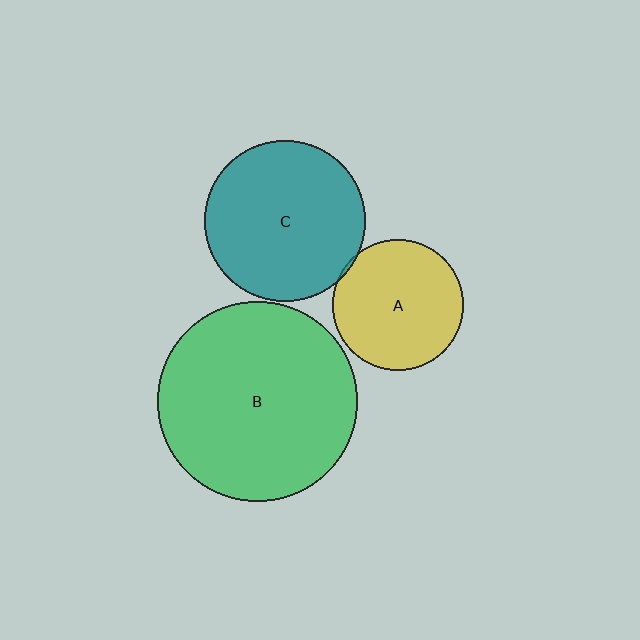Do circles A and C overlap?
Yes.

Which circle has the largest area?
Circle B (green).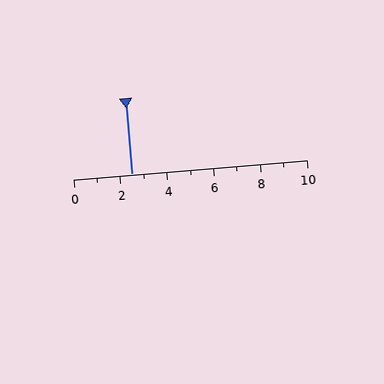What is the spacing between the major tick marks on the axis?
The major ticks are spaced 2 apart.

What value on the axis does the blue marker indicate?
The marker indicates approximately 2.5.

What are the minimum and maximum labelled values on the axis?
The axis runs from 0 to 10.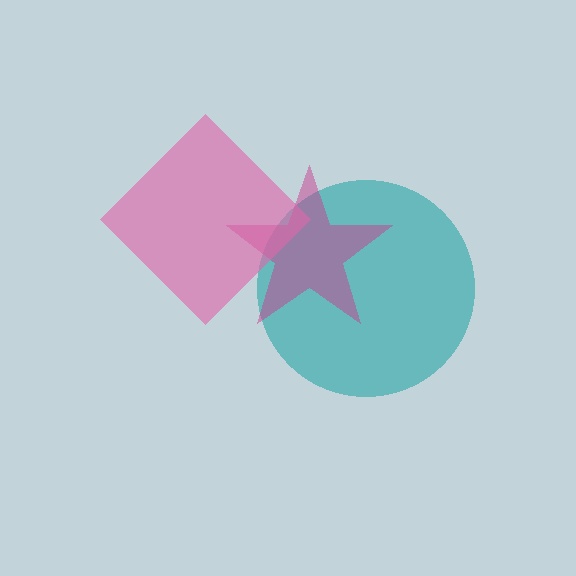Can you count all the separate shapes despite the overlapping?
Yes, there are 3 separate shapes.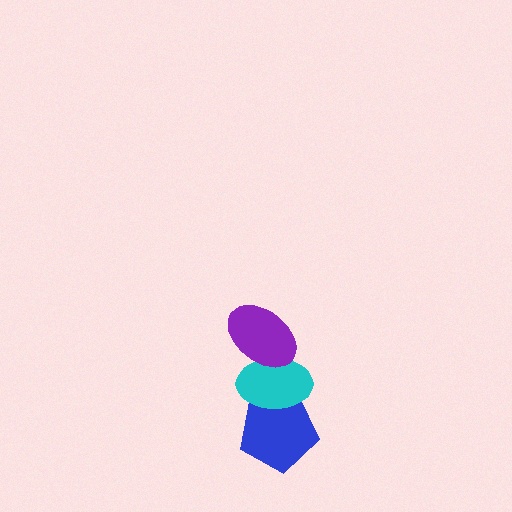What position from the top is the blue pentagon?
The blue pentagon is 3rd from the top.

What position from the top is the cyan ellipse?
The cyan ellipse is 2nd from the top.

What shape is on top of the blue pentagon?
The cyan ellipse is on top of the blue pentagon.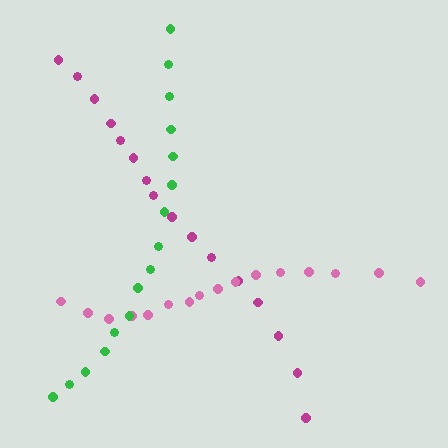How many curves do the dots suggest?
There are 3 distinct paths.